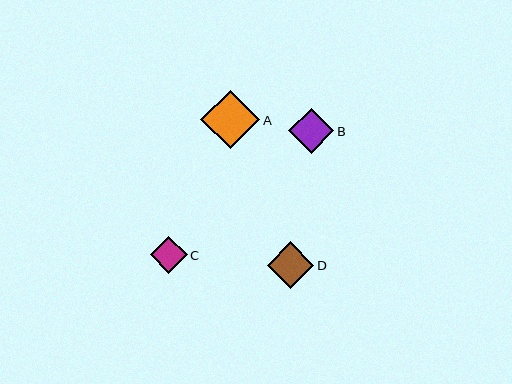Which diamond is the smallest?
Diamond C is the smallest with a size of approximately 37 pixels.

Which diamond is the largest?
Diamond A is the largest with a size of approximately 59 pixels.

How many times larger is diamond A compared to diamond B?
Diamond A is approximately 1.3 times the size of diamond B.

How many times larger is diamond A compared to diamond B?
Diamond A is approximately 1.3 times the size of diamond B.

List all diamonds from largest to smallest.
From largest to smallest: A, D, B, C.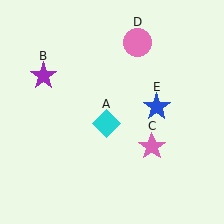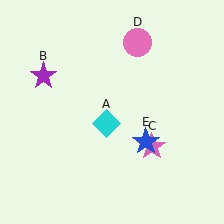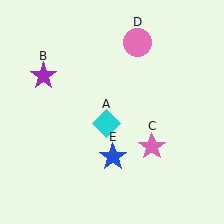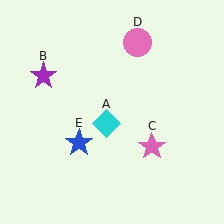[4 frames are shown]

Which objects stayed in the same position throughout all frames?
Cyan diamond (object A) and purple star (object B) and pink star (object C) and pink circle (object D) remained stationary.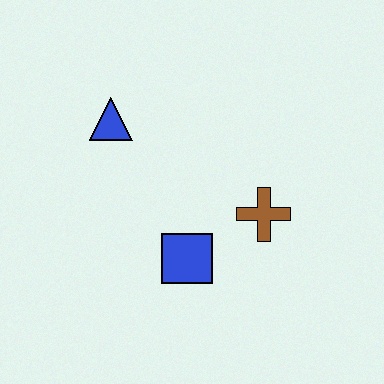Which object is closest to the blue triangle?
The blue square is closest to the blue triangle.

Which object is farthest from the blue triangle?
The brown cross is farthest from the blue triangle.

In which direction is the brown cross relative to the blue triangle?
The brown cross is to the right of the blue triangle.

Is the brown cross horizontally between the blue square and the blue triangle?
No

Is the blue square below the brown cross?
Yes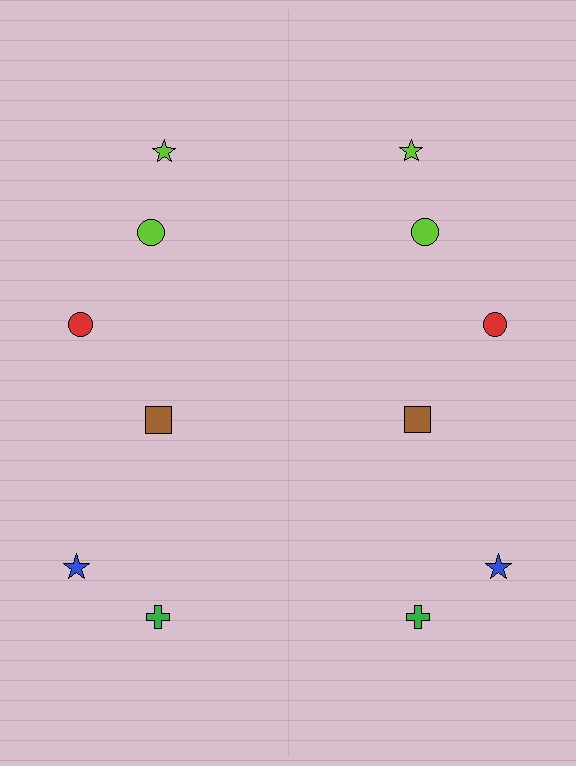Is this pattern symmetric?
Yes, this pattern has bilateral (reflection) symmetry.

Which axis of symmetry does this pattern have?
The pattern has a vertical axis of symmetry running through the center of the image.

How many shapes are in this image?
There are 12 shapes in this image.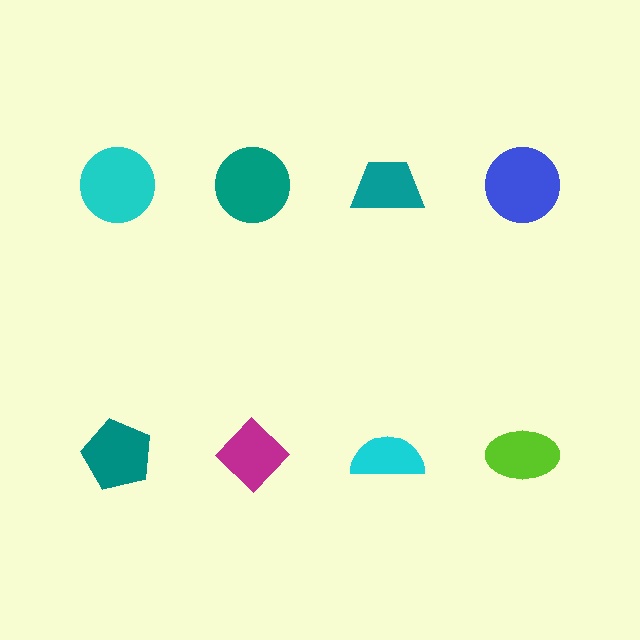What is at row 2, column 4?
A lime ellipse.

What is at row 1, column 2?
A teal circle.